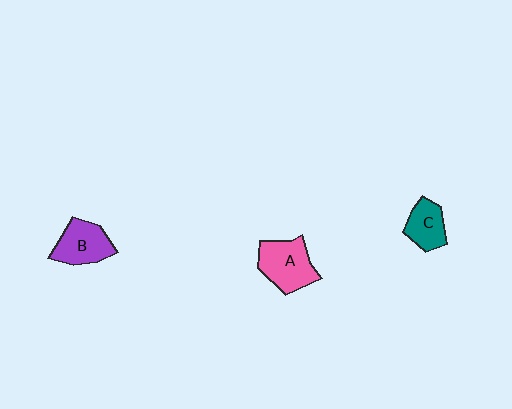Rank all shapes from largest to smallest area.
From largest to smallest: A (pink), B (purple), C (teal).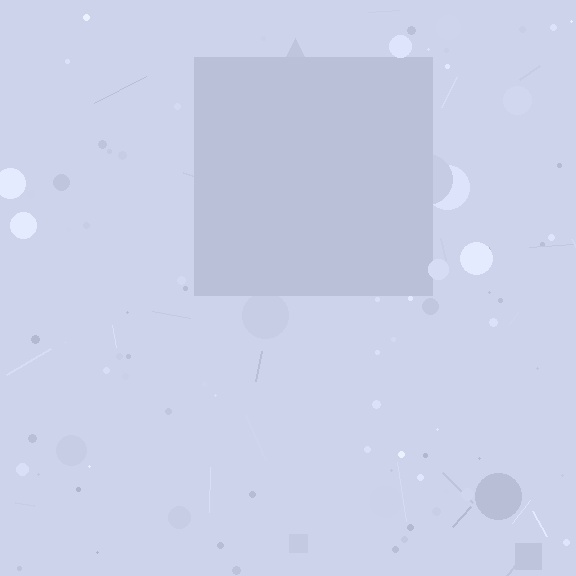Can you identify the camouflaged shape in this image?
The camouflaged shape is a square.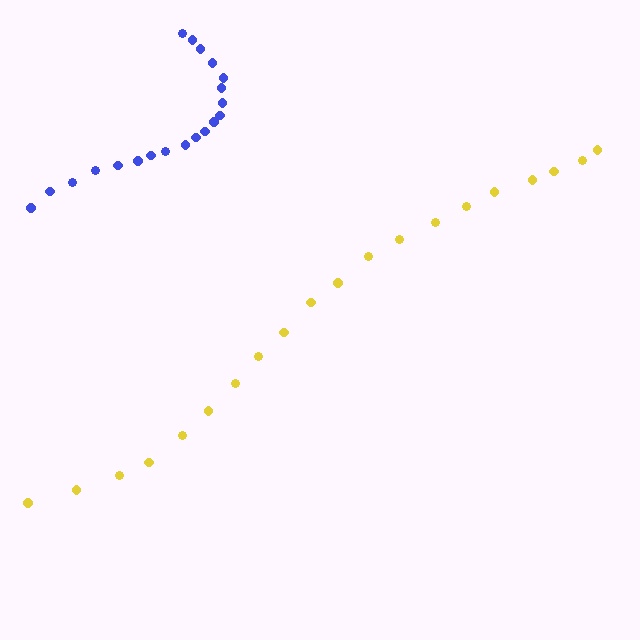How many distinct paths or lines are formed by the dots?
There are 2 distinct paths.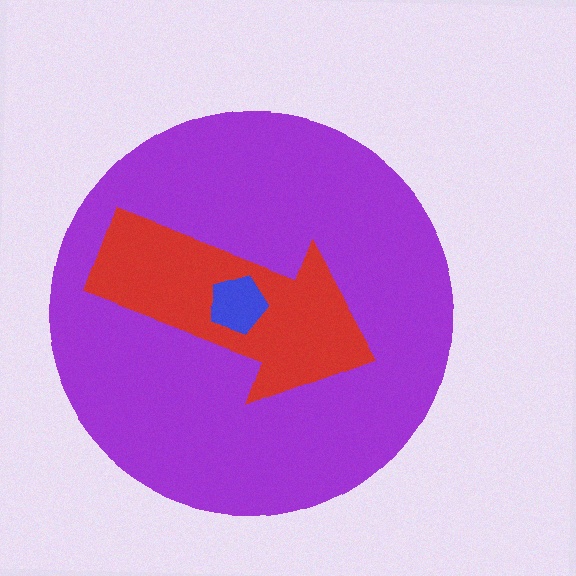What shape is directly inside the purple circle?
The red arrow.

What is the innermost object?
The blue pentagon.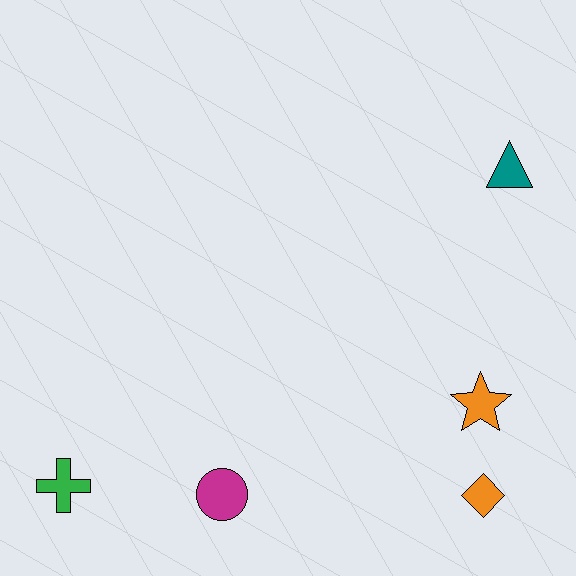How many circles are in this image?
There is 1 circle.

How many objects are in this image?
There are 5 objects.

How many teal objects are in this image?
There is 1 teal object.